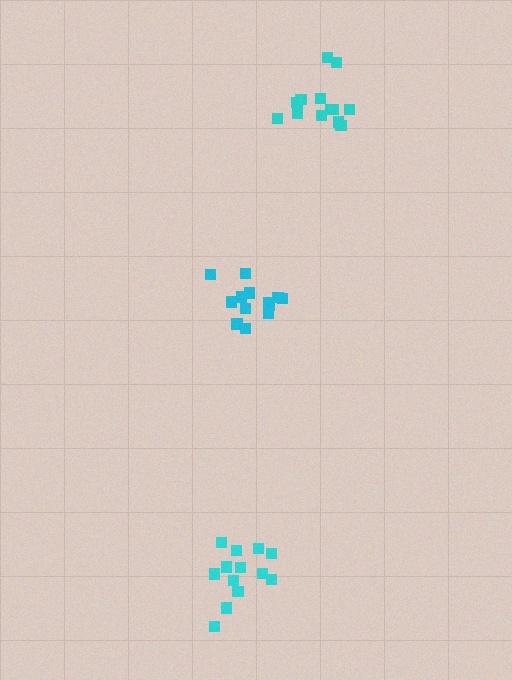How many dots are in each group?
Group 1: 13 dots, Group 2: 13 dots, Group 3: 13 dots (39 total).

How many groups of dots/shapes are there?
There are 3 groups.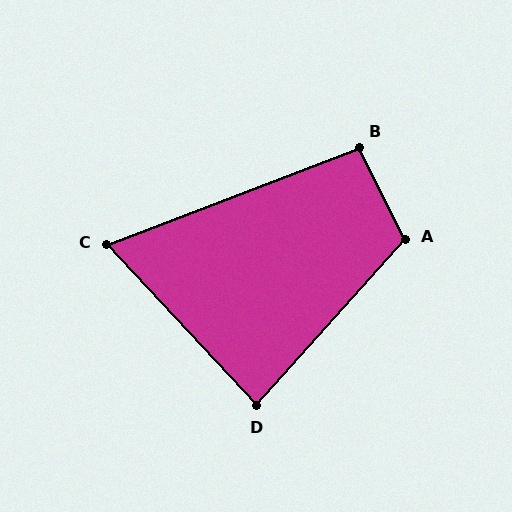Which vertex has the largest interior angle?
A, at approximately 112 degrees.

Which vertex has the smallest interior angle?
C, at approximately 68 degrees.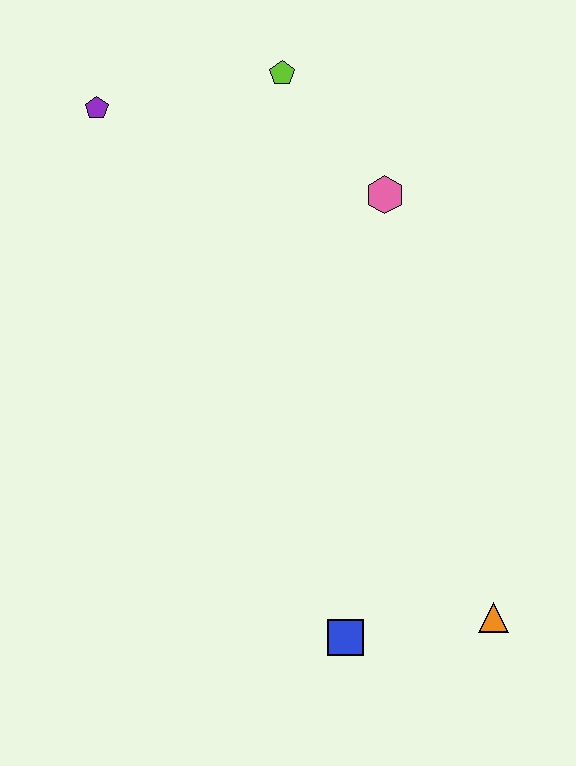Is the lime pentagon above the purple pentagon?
Yes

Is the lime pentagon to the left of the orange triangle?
Yes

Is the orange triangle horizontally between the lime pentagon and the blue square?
No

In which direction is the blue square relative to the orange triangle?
The blue square is to the left of the orange triangle.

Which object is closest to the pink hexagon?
The lime pentagon is closest to the pink hexagon.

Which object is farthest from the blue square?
The purple pentagon is farthest from the blue square.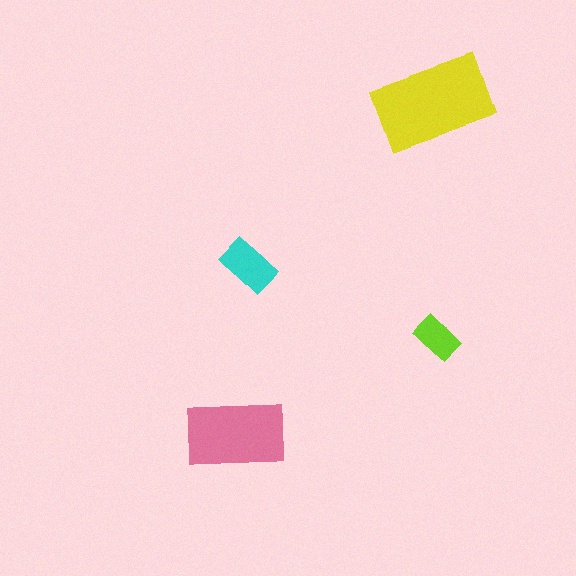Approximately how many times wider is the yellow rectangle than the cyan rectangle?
About 2 times wider.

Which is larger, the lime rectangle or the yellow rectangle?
The yellow one.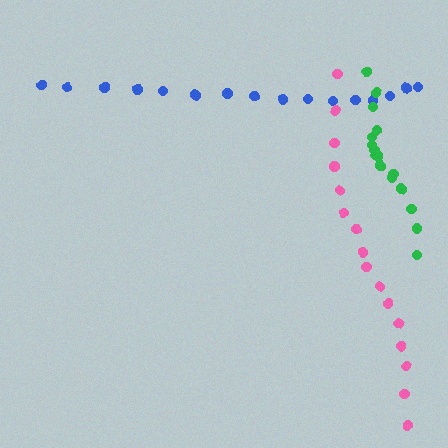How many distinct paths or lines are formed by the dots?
There are 3 distinct paths.